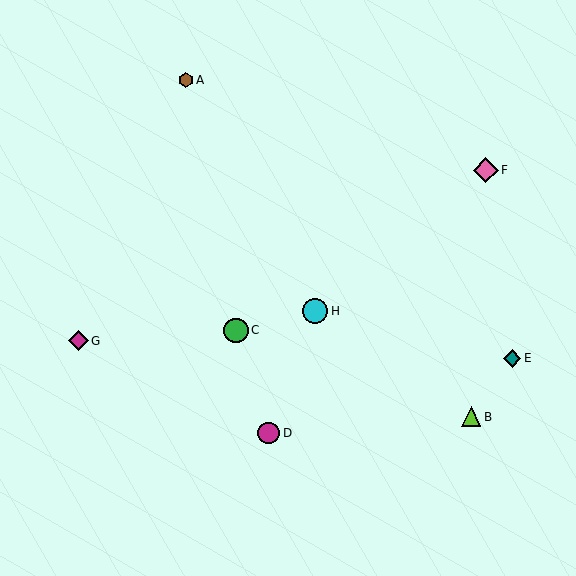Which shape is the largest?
The pink diamond (labeled F) is the largest.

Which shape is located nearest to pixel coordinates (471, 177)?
The pink diamond (labeled F) at (486, 170) is nearest to that location.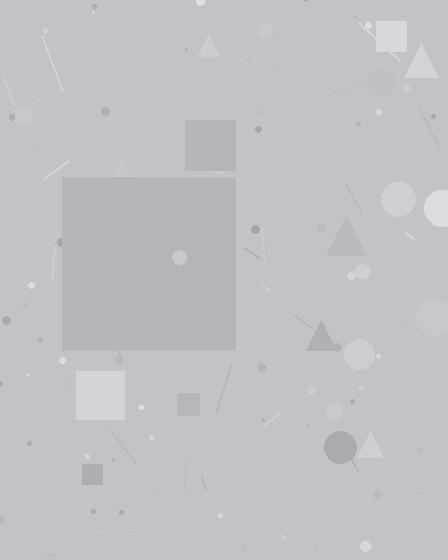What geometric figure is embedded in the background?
A square is embedded in the background.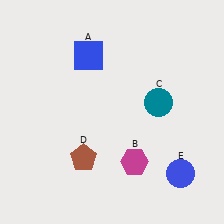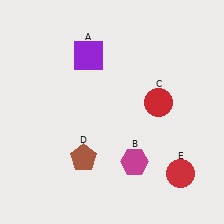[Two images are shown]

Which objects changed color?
A changed from blue to purple. C changed from teal to red. E changed from blue to red.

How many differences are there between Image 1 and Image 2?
There are 3 differences between the two images.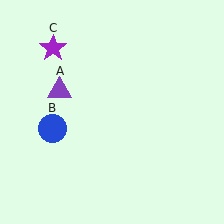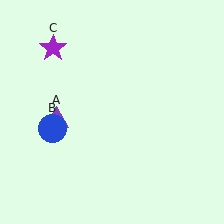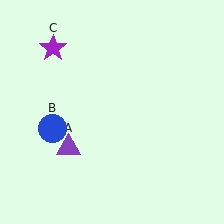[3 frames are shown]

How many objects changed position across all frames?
1 object changed position: purple triangle (object A).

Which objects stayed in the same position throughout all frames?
Blue circle (object B) and purple star (object C) remained stationary.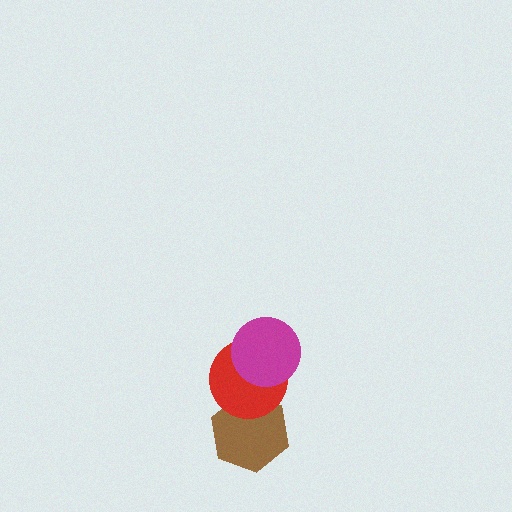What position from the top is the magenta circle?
The magenta circle is 1st from the top.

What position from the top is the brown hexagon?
The brown hexagon is 3rd from the top.